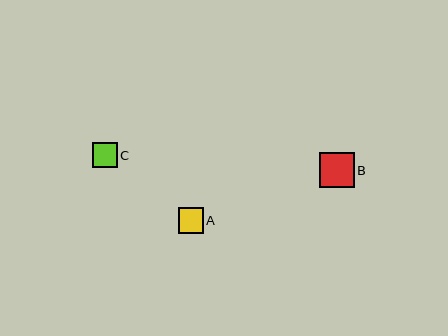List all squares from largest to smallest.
From largest to smallest: B, A, C.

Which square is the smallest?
Square C is the smallest with a size of approximately 25 pixels.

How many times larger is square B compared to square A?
Square B is approximately 1.4 times the size of square A.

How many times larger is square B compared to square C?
Square B is approximately 1.4 times the size of square C.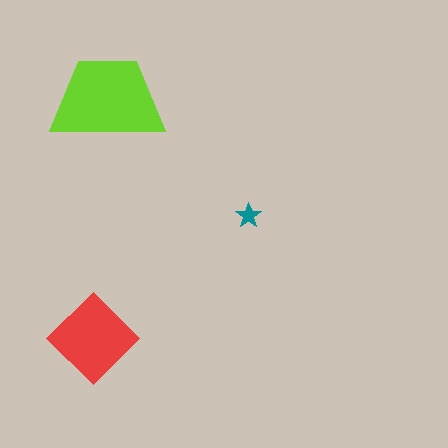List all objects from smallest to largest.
The teal star, the red diamond, the lime trapezoid.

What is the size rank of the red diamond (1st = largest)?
2nd.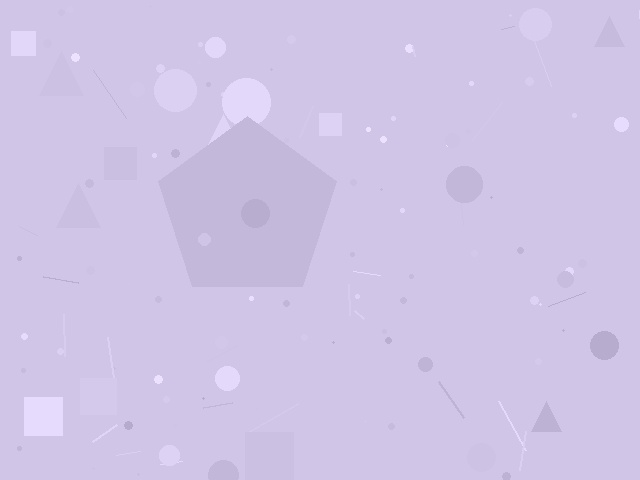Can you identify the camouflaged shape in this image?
The camouflaged shape is a pentagon.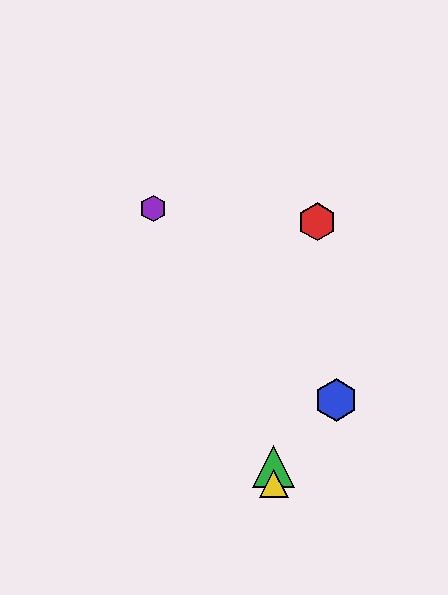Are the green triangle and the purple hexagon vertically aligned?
No, the green triangle is at x≈274 and the purple hexagon is at x≈153.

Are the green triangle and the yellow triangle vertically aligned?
Yes, both are at x≈274.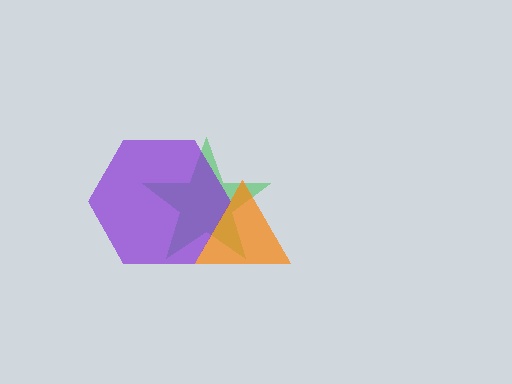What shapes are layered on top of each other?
The layered shapes are: a green star, an orange triangle, a purple hexagon.